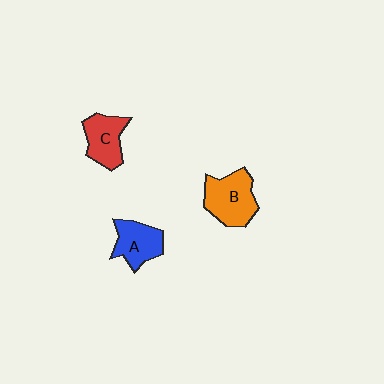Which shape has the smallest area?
Shape A (blue).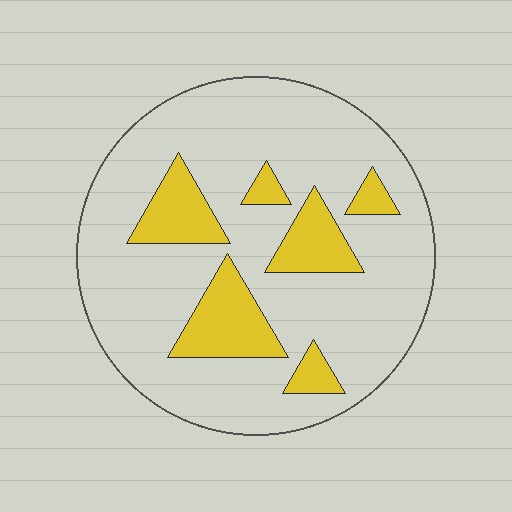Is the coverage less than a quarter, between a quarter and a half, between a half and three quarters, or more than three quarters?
Less than a quarter.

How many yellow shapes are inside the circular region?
6.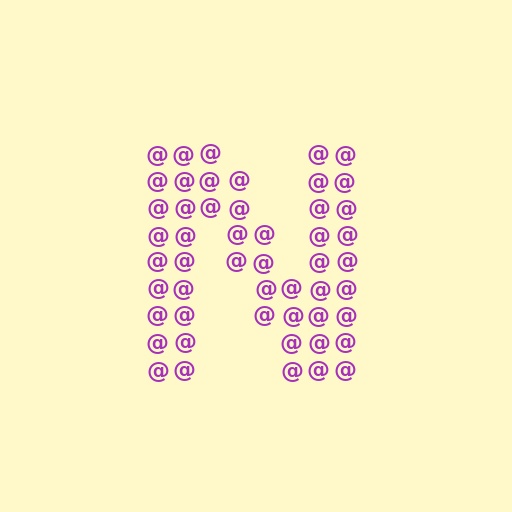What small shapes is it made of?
It is made of small at signs.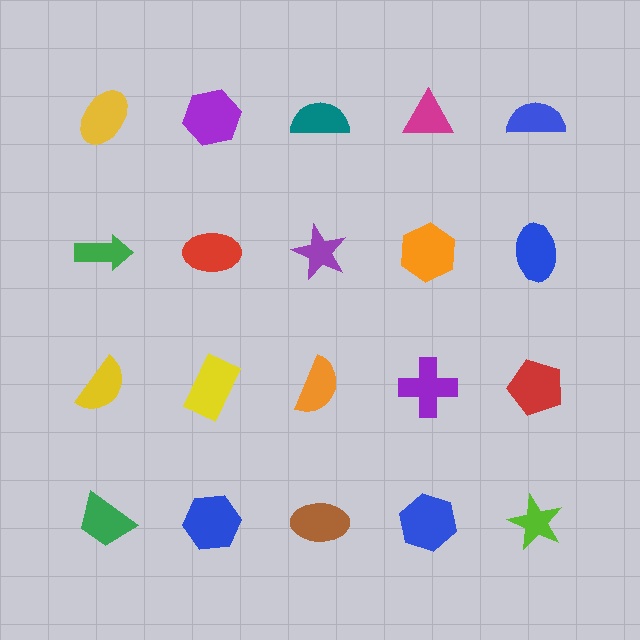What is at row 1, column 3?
A teal semicircle.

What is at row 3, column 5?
A red pentagon.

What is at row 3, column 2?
A yellow rectangle.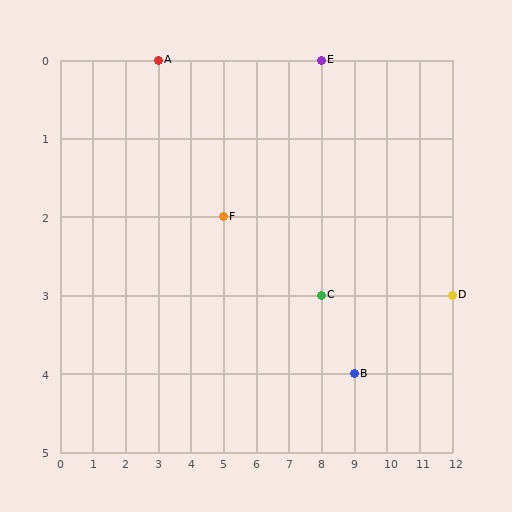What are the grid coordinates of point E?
Point E is at grid coordinates (8, 0).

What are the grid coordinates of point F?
Point F is at grid coordinates (5, 2).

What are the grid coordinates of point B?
Point B is at grid coordinates (9, 4).